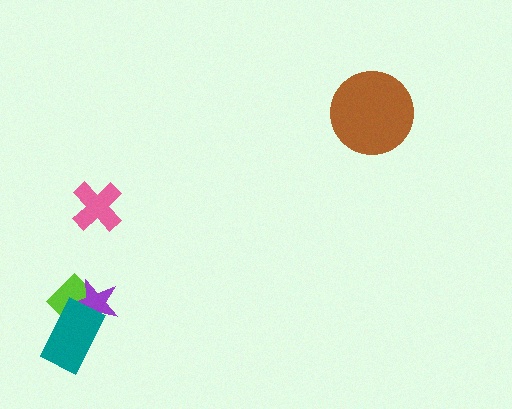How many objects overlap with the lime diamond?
2 objects overlap with the lime diamond.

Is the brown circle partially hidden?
No, no other shape covers it.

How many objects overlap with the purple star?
2 objects overlap with the purple star.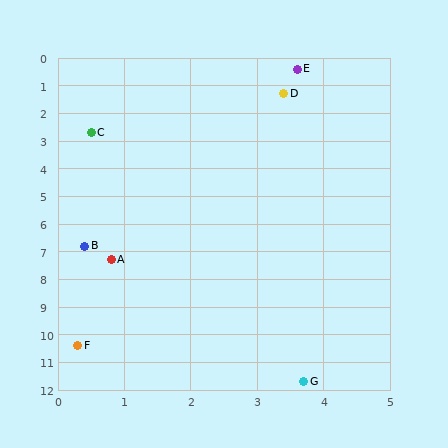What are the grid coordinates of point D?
Point D is at approximately (3.4, 1.3).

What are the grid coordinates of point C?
Point C is at approximately (0.5, 2.7).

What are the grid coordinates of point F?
Point F is at approximately (0.3, 10.4).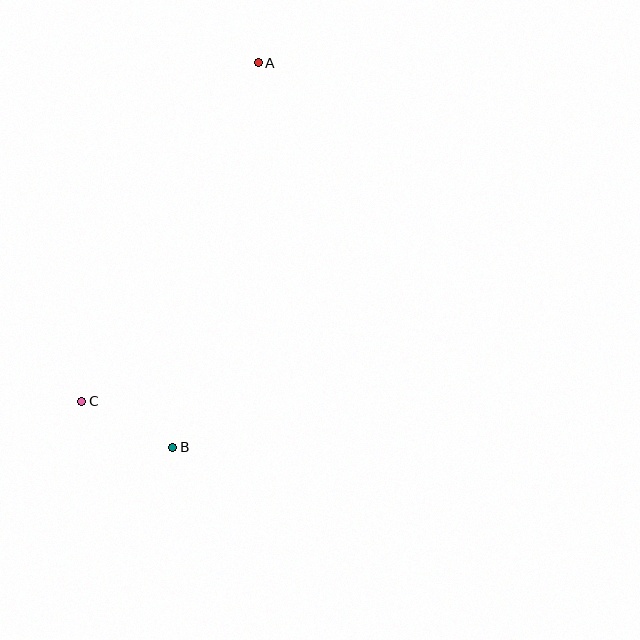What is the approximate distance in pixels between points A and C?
The distance between A and C is approximately 382 pixels.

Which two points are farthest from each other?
Points A and B are farthest from each other.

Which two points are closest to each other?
Points B and C are closest to each other.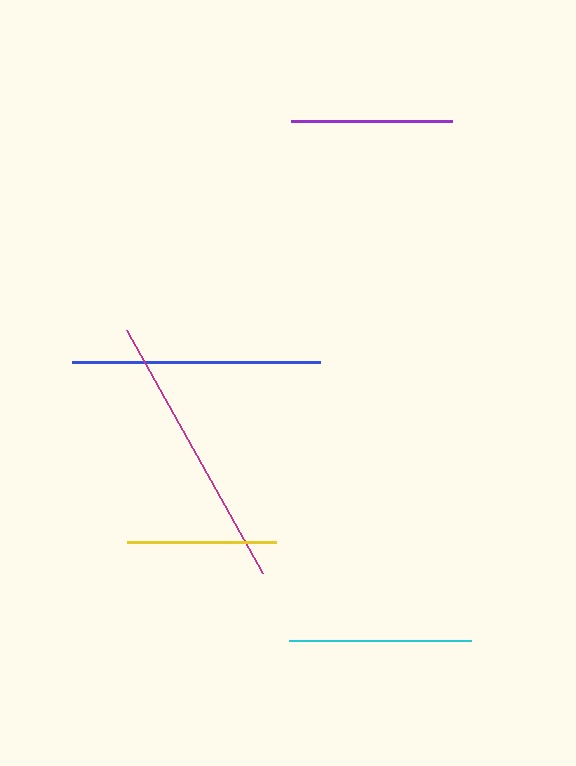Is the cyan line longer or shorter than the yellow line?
The cyan line is longer than the yellow line.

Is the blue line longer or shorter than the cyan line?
The blue line is longer than the cyan line.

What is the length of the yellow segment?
The yellow segment is approximately 148 pixels long.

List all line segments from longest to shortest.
From longest to shortest: magenta, blue, cyan, purple, yellow.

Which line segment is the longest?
The magenta line is the longest at approximately 279 pixels.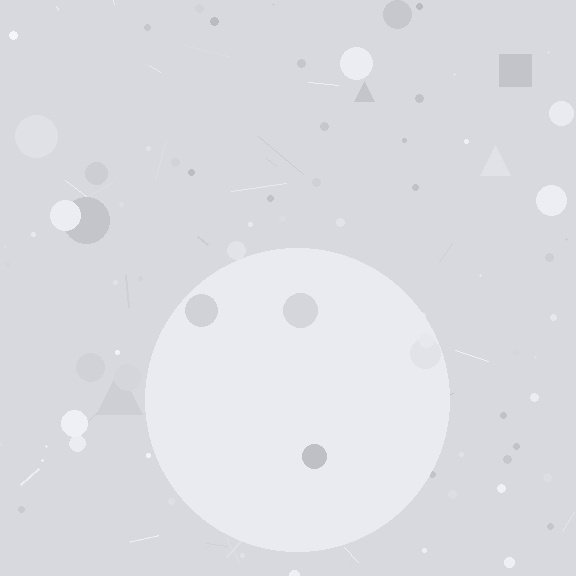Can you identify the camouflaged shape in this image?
The camouflaged shape is a circle.